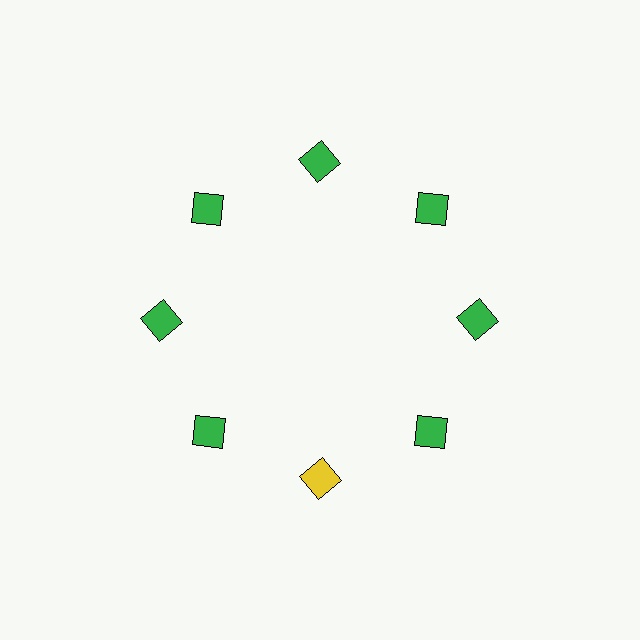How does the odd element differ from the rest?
It has a different color: yellow instead of green.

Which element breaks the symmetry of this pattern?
The yellow square at roughly the 6 o'clock position breaks the symmetry. All other shapes are green squares.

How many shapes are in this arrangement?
There are 8 shapes arranged in a ring pattern.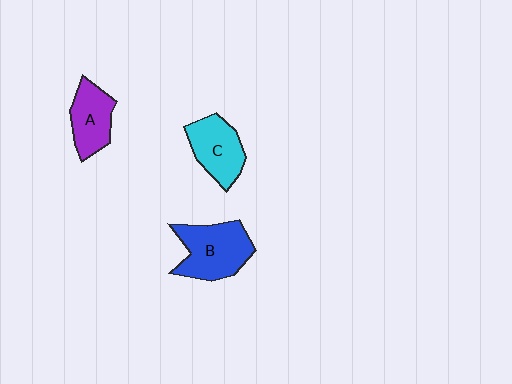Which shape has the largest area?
Shape B (blue).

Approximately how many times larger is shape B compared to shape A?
Approximately 1.4 times.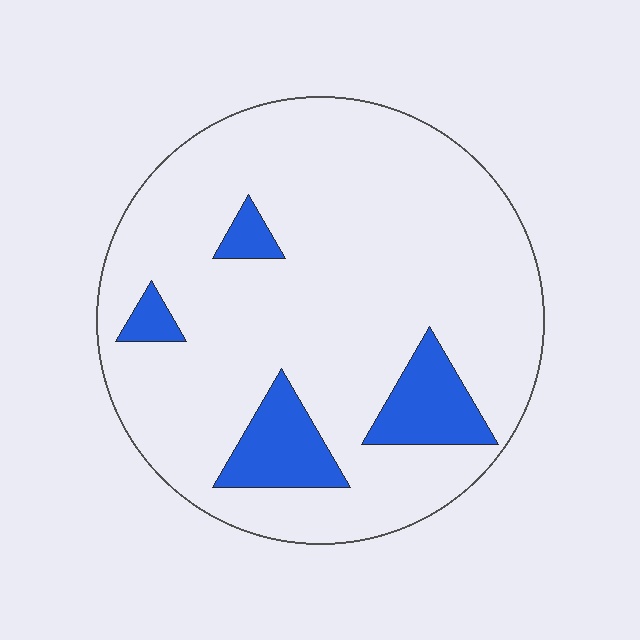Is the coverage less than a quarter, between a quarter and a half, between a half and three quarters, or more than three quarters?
Less than a quarter.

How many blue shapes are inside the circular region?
4.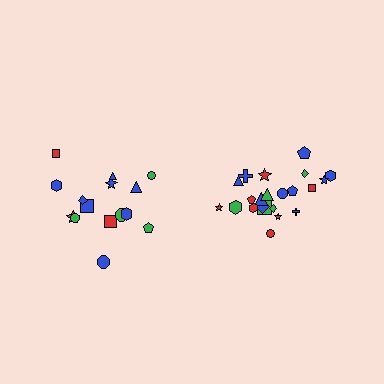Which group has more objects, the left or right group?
The right group.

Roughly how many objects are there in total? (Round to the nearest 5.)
Roughly 35 objects in total.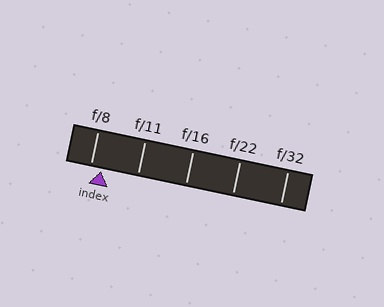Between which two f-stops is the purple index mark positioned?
The index mark is between f/8 and f/11.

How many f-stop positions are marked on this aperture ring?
There are 5 f-stop positions marked.